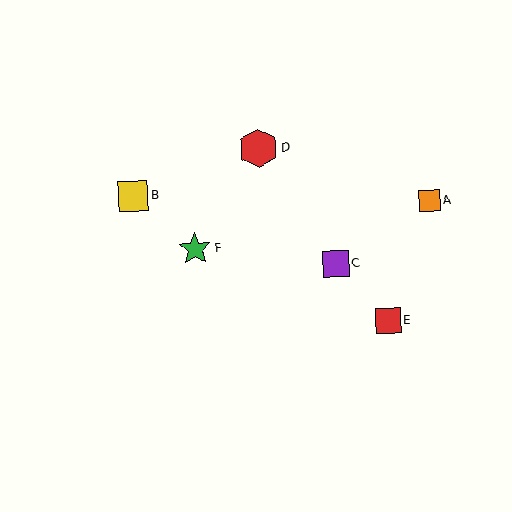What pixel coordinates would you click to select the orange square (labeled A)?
Click at (429, 201) to select the orange square A.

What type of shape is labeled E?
Shape E is a red square.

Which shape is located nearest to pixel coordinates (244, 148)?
The red hexagon (labeled D) at (258, 148) is nearest to that location.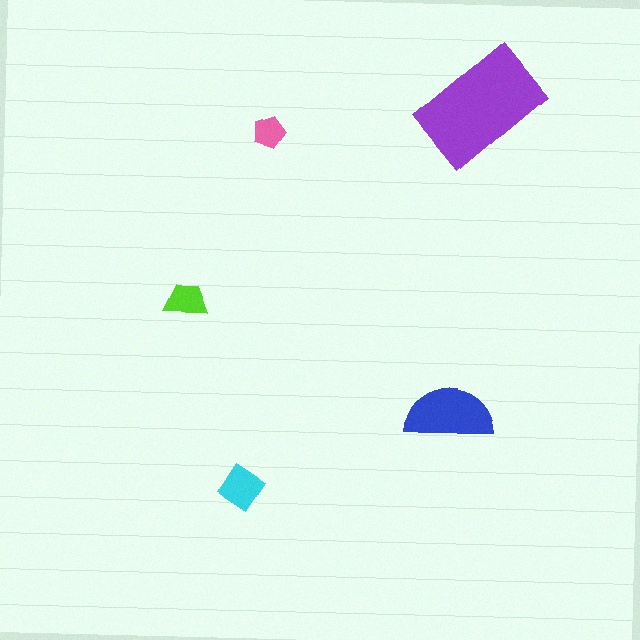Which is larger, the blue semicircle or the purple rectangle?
The purple rectangle.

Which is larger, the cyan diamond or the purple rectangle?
The purple rectangle.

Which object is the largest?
The purple rectangle.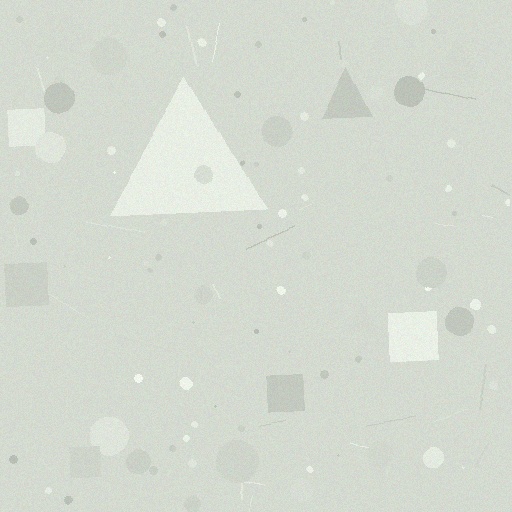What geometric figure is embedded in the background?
A triangle is embedded in the background.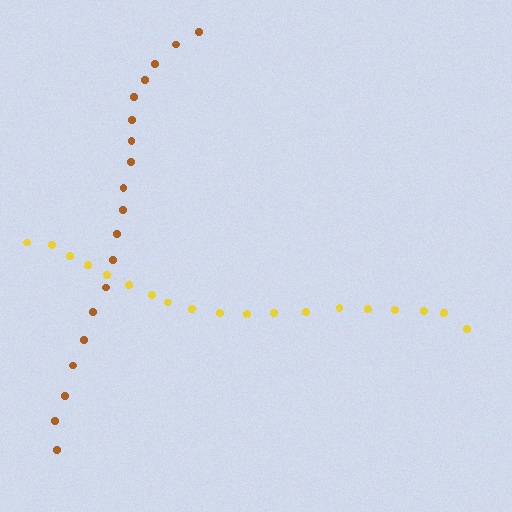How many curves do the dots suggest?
There are 2 distinct paths.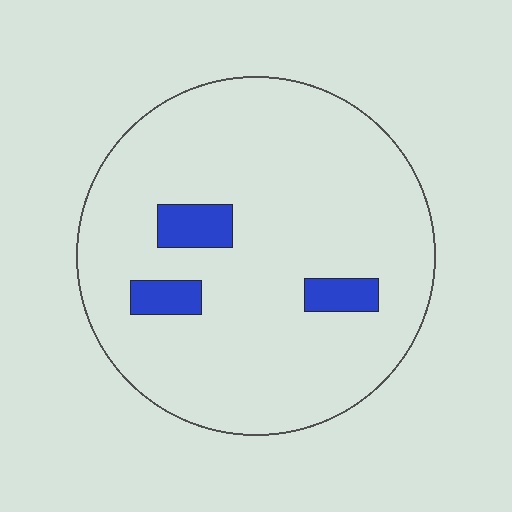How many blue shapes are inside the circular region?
3.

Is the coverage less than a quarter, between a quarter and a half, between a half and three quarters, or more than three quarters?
Less than a quarter.